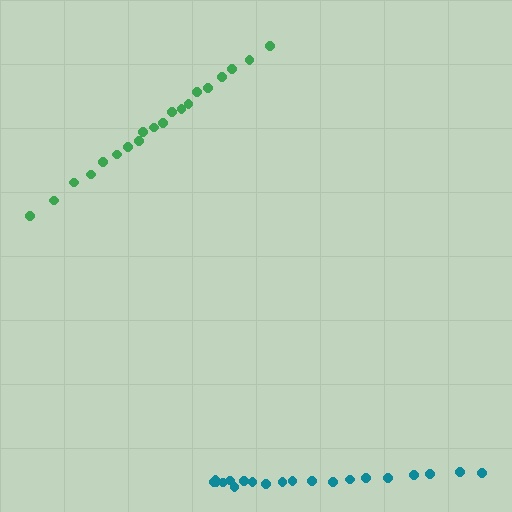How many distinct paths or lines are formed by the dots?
There are 2 distinct paths.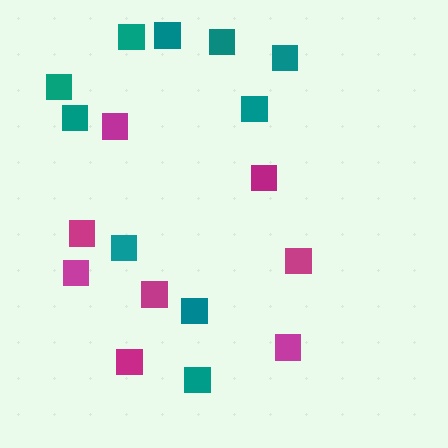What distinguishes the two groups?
There are 2 groups: one group of magenta squares (8) and one group of teal squares (10).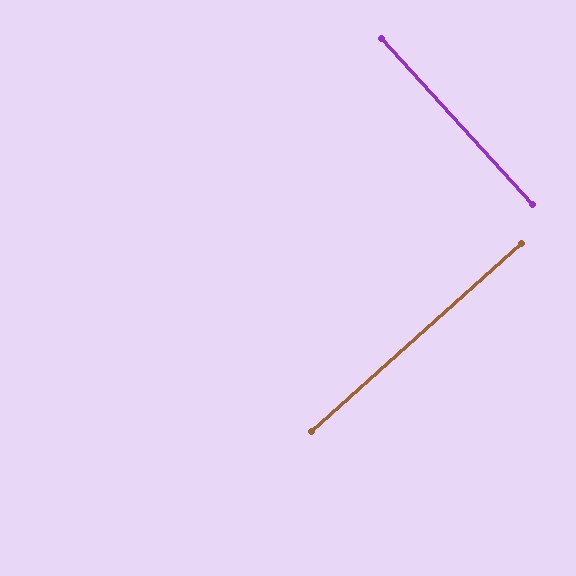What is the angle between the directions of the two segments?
Approximately 90 degrees.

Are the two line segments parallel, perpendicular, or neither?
Perpendicular — they meet at approximately 90°.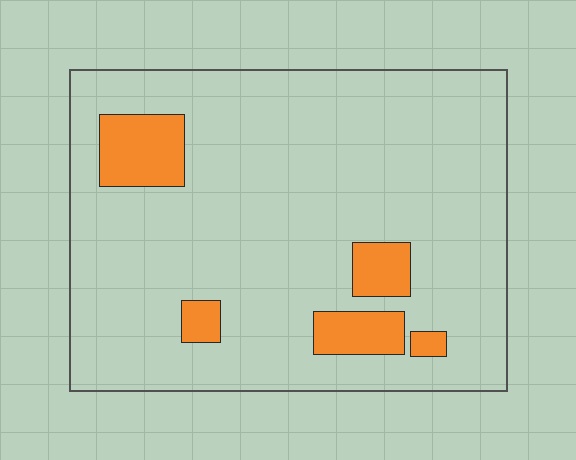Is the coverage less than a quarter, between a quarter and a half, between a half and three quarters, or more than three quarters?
Less than a quarter.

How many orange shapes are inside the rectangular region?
5.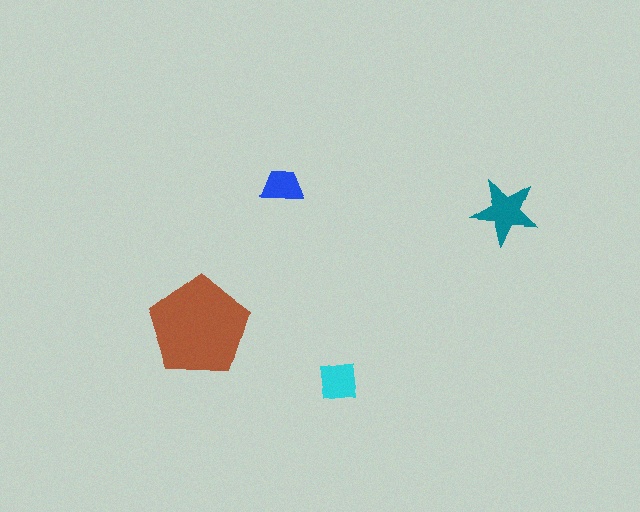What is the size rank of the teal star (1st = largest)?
2nd.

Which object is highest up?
The blue trapezoid is topmost.